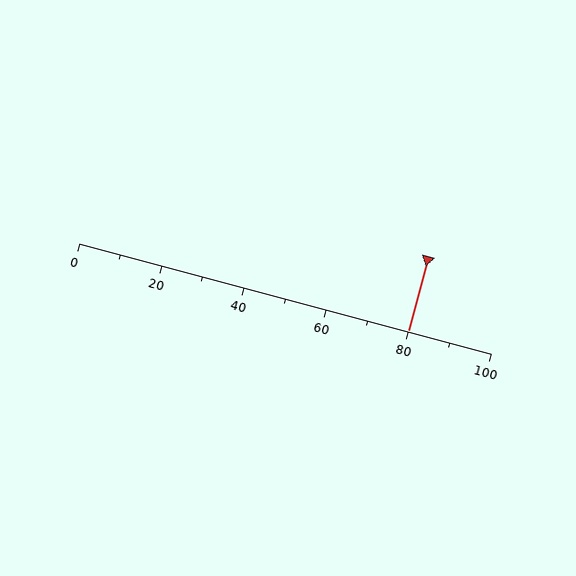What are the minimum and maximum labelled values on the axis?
The axis runs from 0 to 100.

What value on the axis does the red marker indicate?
The marker indicates approximately 80.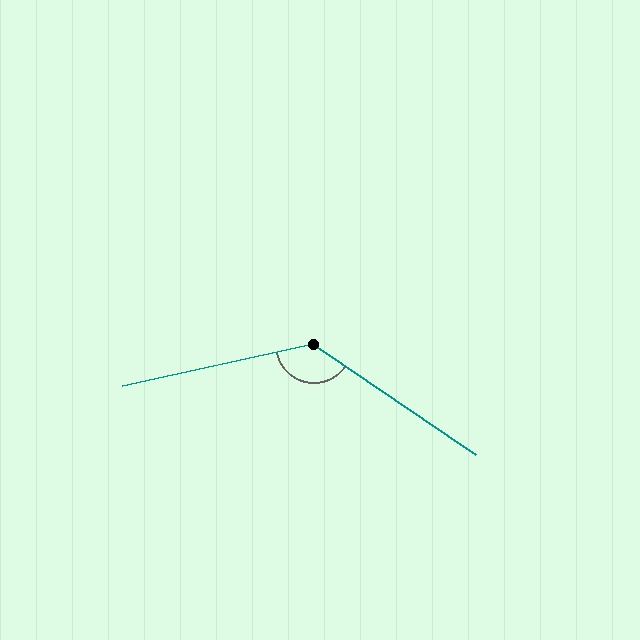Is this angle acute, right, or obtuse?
It is obtuse.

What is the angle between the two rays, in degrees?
Approximately 133 degrees.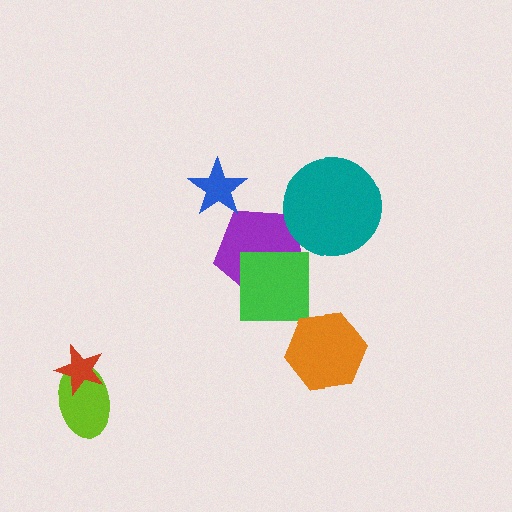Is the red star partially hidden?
No, no other shape covers it.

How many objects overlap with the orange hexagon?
0 objects overlap with the orange hexagon.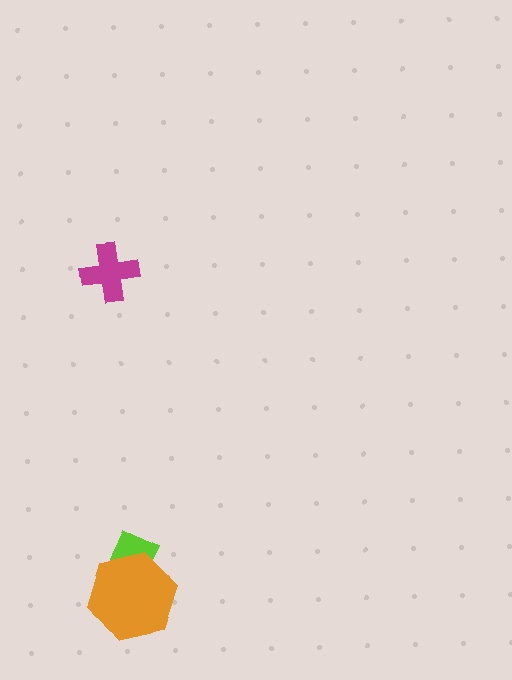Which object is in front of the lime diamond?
The orange hexagon is in front of the lime diamond.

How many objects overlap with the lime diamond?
1 object overlaps with the lime diamond.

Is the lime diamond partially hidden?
Yes, it is partially covered by another shape.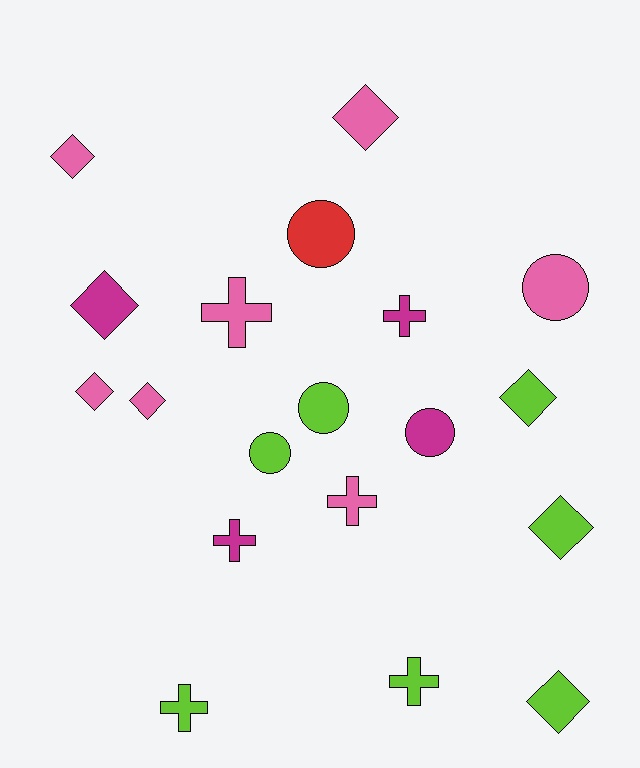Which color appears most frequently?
Pink, with 7 objects.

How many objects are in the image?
There are 19 objects.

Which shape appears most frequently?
Diamond, with 8 objects.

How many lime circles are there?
There are 2 lime circles.